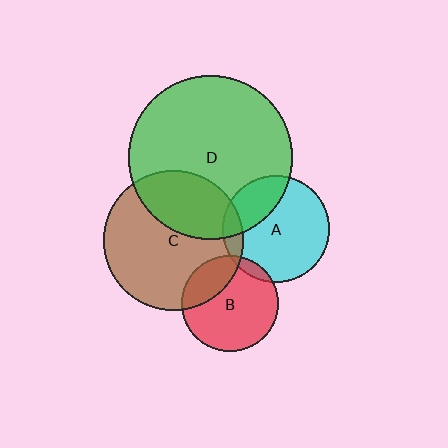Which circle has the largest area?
Circle D (green).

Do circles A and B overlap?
Yes.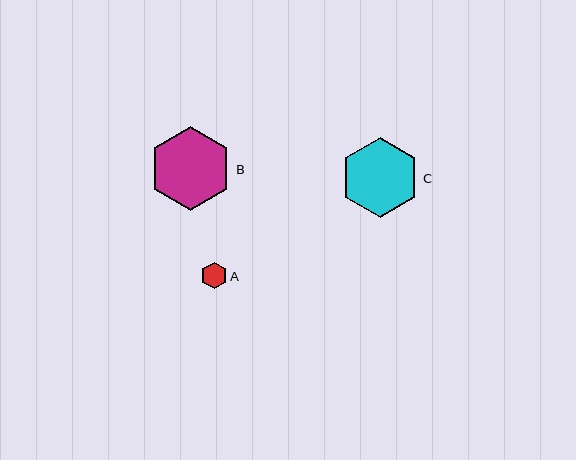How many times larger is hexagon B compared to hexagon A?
Hexagon B is approximately 3.2 times the size of hexagon A.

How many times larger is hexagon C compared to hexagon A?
Hexagon C is approximately 3.0 times the size of hexagon A.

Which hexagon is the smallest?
Hexagon A is the smallest with a size of approximately 26 pixels.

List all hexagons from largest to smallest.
From largest to smallest: B, C, A.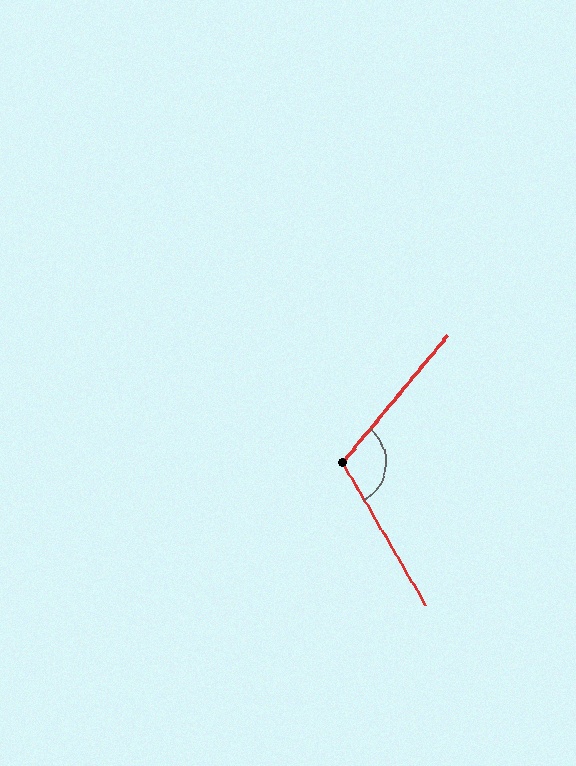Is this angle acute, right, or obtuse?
It is obtuse.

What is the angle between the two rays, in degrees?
Approximately 110 degrees.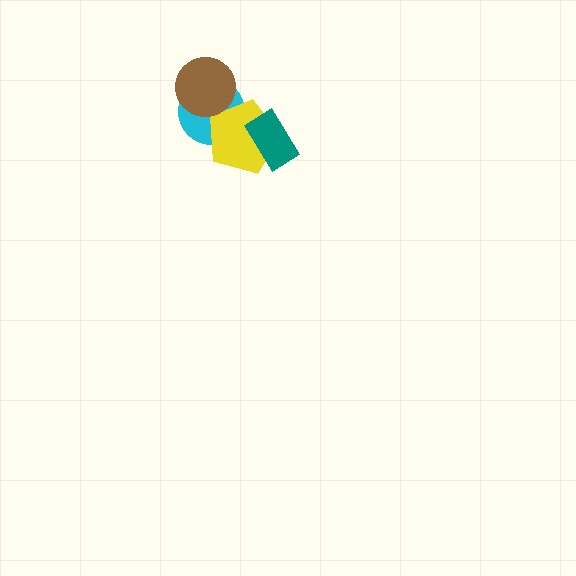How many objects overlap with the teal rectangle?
1 object overlaps with the teal rectangle.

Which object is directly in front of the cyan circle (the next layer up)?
The yellow pentagon is directly in front of the cyan circle.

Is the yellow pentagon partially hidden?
Yes, it is partially covered by another shape.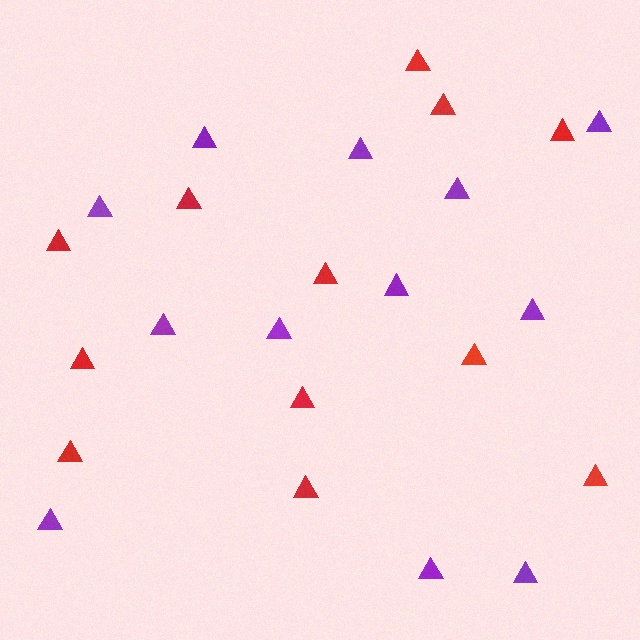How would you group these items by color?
There are 2 groups: one group of purple triangles (12) and one group of red triangles (12).